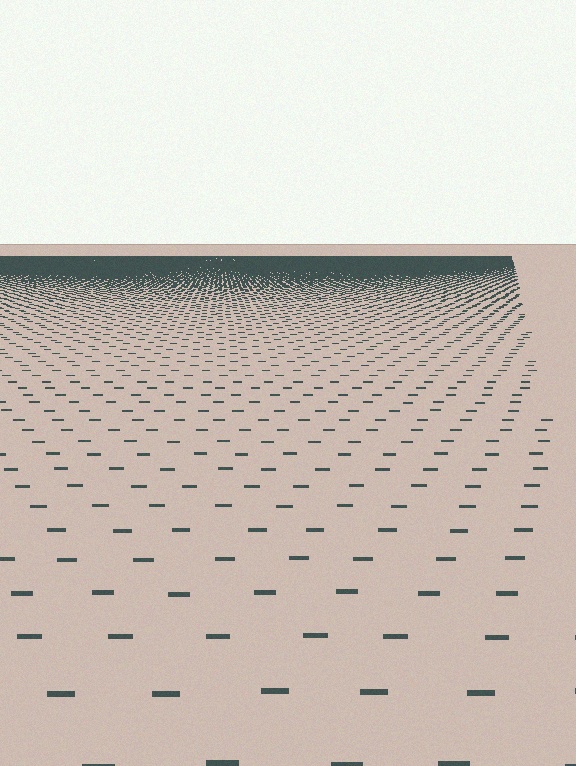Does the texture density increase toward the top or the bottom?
Density increases toward the top.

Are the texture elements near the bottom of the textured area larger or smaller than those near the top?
Larger. Near the bottom, elements are closer to the viewer and appear at a bigger on-screen size.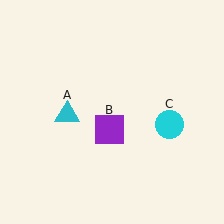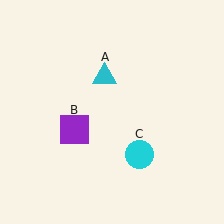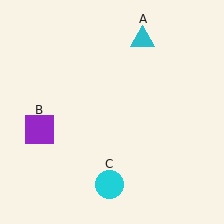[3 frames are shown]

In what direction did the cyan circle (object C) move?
The cyan circle (object C) moved down and to the left.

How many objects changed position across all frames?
3 objects changed position: cyan triangle (object A), purple square (object B), cyan circle (object C).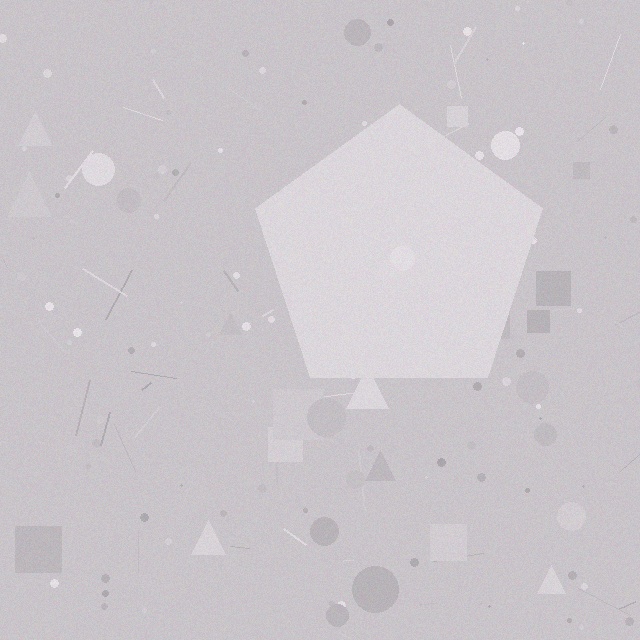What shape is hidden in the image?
A pentagon is hidden in the image.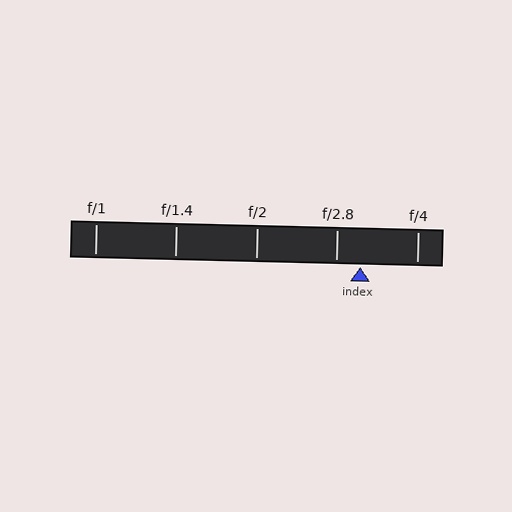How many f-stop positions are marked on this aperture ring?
There are 5 f-stop positions marked.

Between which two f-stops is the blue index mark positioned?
The index mark is between f/2.8 and f/4.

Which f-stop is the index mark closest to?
The index mark is closest to f/2.8.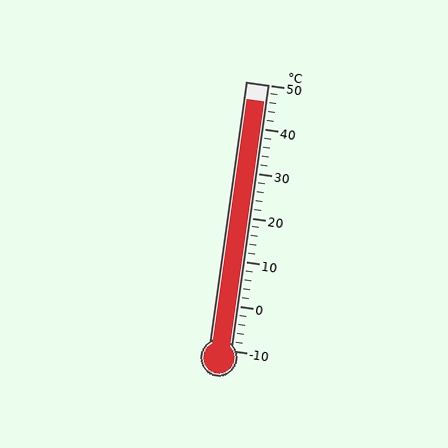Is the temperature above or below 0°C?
The temperature is above 0°C.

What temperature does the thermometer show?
The thermometer shows approximately 46°C.